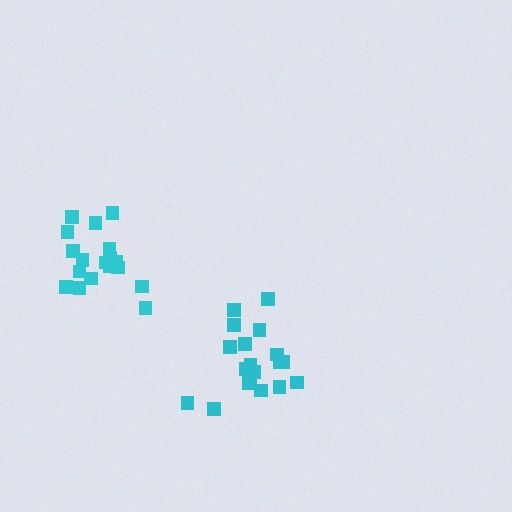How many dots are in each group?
Group 1: 19 dots, Group 2: 18 dots (37 total).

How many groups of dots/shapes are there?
There are 2 groups.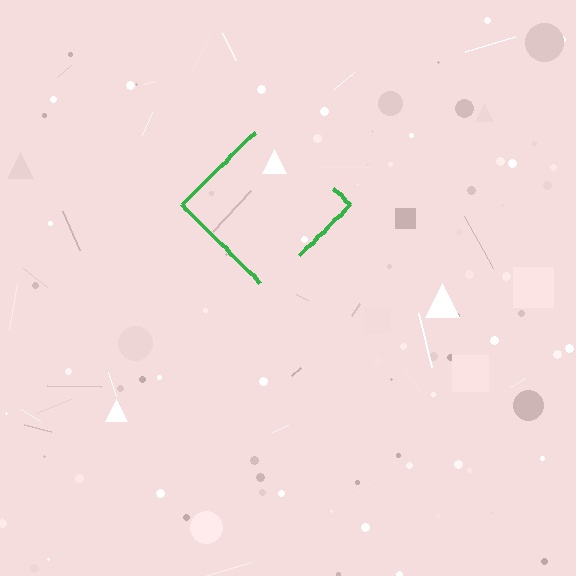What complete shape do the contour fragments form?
The contour fragments form a diamond.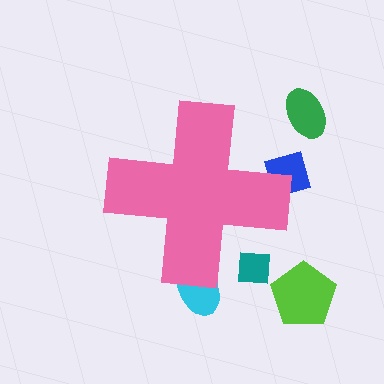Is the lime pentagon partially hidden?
No, the lime pentagon is fully visible.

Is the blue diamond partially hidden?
Yes, the blue diamond is partially hidden behind the pink cross.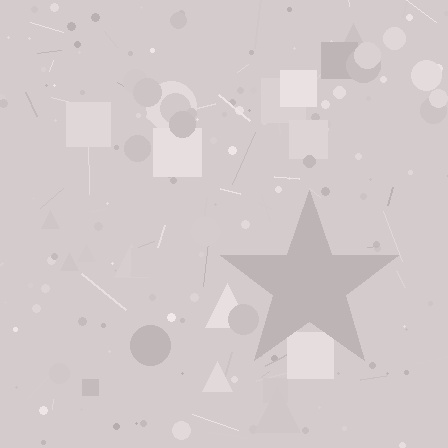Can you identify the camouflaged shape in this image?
The camouflaged shape is a star.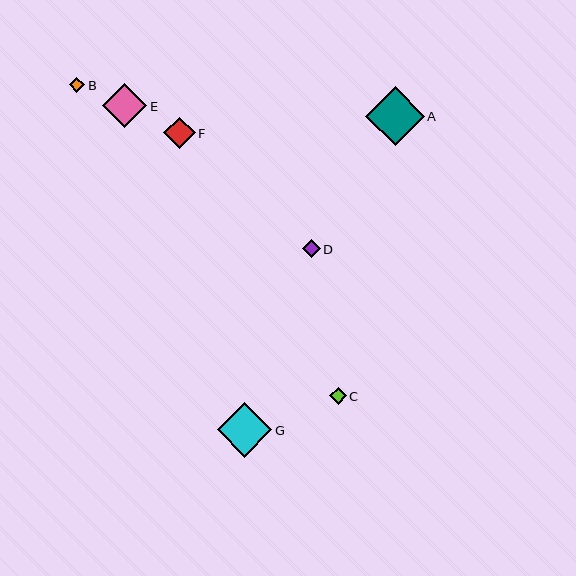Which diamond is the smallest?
Diamond B is the smallest with a size of approximately 16 pixels.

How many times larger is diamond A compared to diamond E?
Diamond A is approximately 1.3 times the size of diamond E.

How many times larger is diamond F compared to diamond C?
Diamond F is approximately 1.9 times the size of diamond C.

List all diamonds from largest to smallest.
From largest to smallest: A, G, E, F, D, C, B.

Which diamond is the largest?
Diamond A is the largest with a size of approximately 58 pixels.